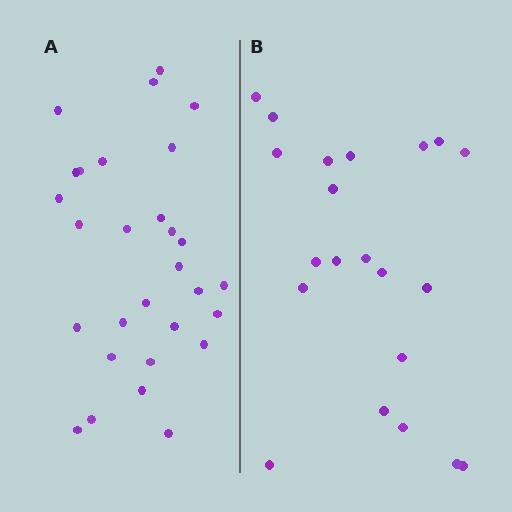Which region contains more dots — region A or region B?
Region A (the left region) has more dots.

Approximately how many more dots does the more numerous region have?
Region A has roughly 8 or so more dots than region B.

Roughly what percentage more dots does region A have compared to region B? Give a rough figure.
About 40% more.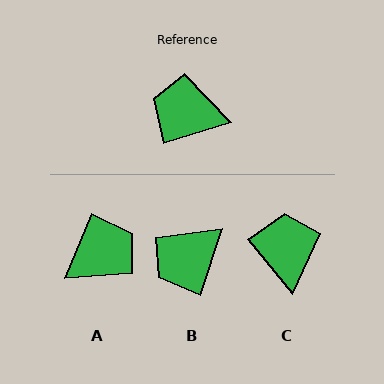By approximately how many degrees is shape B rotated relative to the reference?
Approximately 55 degrees counter-clockwise.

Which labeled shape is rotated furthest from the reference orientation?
A, about 129 degrees away.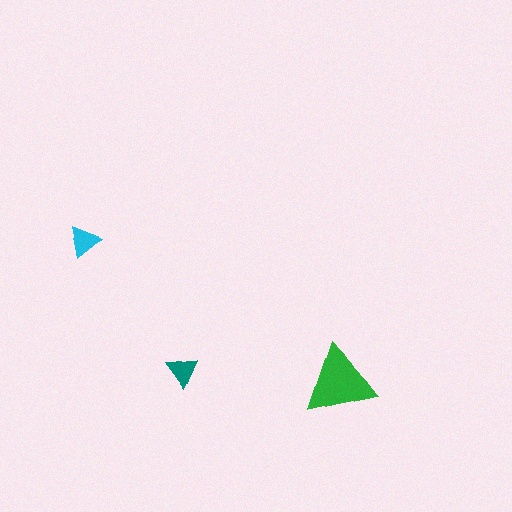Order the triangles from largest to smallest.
the green one, the cyan one, the teal one.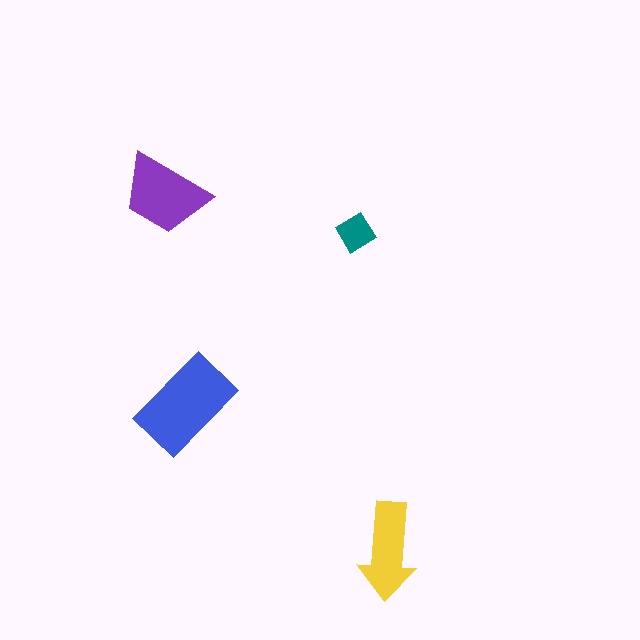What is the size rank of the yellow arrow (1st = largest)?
3rd.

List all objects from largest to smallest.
The blue rectangle, the purple trapezoid, the yellow arrow, the teal diamond.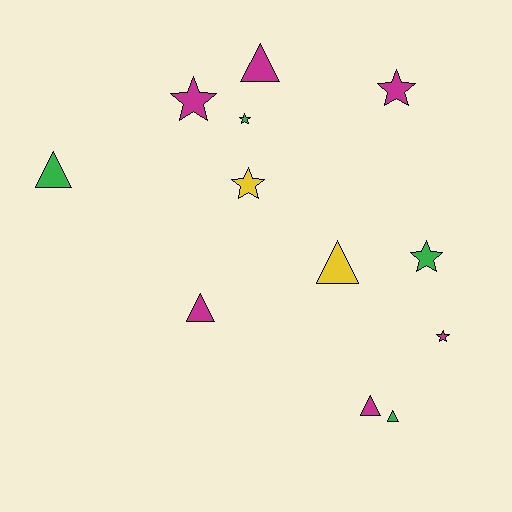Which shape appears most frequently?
Star, with 6 objects.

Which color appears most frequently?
Magenta, with 6 objects.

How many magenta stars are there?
There are 3 magenta stars.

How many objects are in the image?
There are 12 objects.